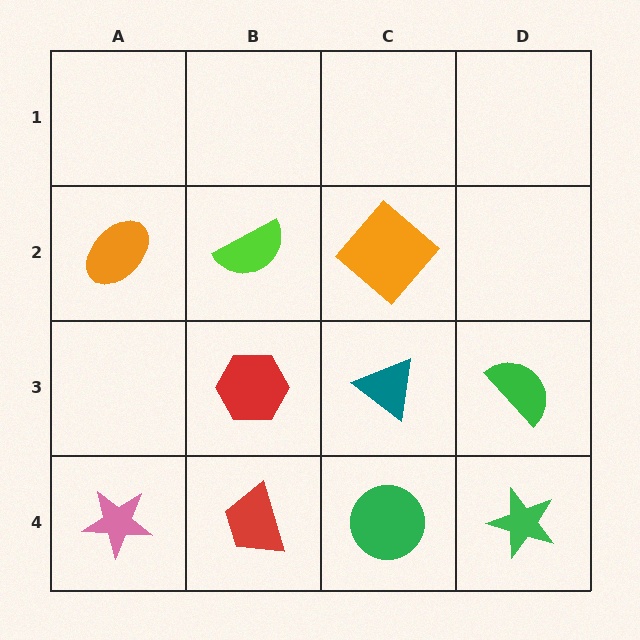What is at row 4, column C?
A green circle.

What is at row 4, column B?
A red trapezoid.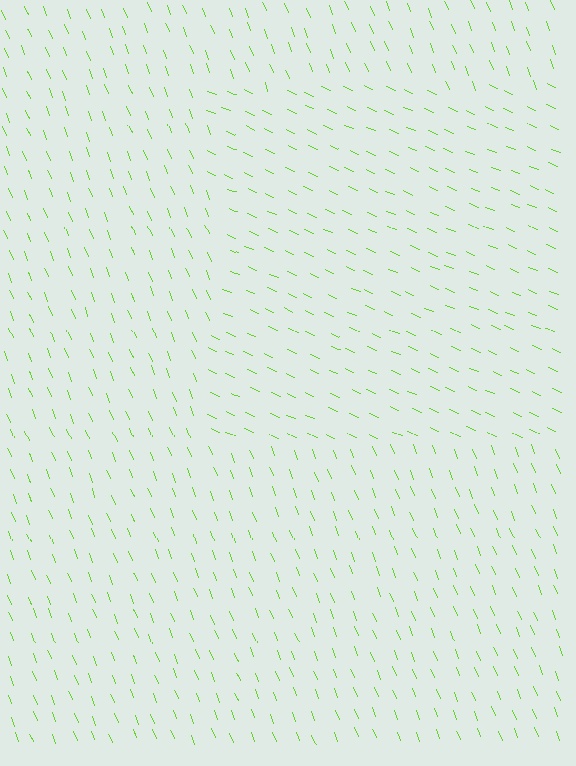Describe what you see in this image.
The image is filled with small lime line segments. A rectangle region in the image has lines oriented differently from the surrounding lines, creating a visible texture boundary.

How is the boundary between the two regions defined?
The boundary is defined purely by a change in line orientation (approximately 45 degrees difference). All lines are the same color and thickness.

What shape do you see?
I see a rectangle.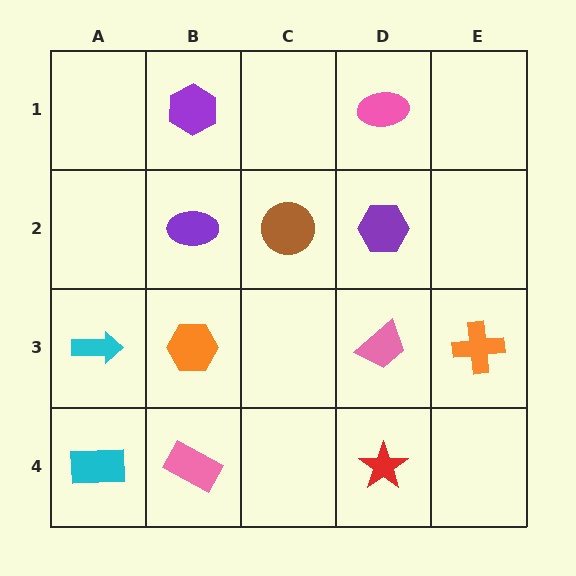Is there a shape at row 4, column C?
No, that cell is empty.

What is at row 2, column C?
A brown circle.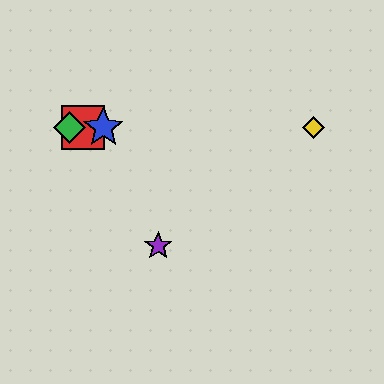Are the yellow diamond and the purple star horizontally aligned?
No, the yellow diamond is at y≈127 and the purple star is at y≈246.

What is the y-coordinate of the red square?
The red square is at y≈127.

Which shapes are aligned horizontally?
The red square, the blue star, the green diamond, the yellow diamond are aligned horizontally.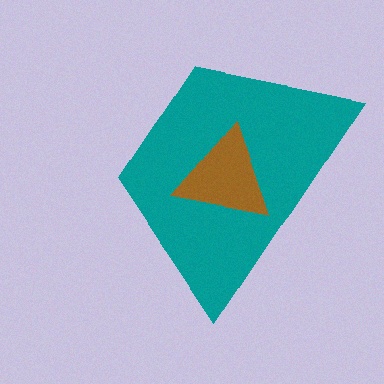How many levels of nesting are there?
2.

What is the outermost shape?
The teal trapezoid.